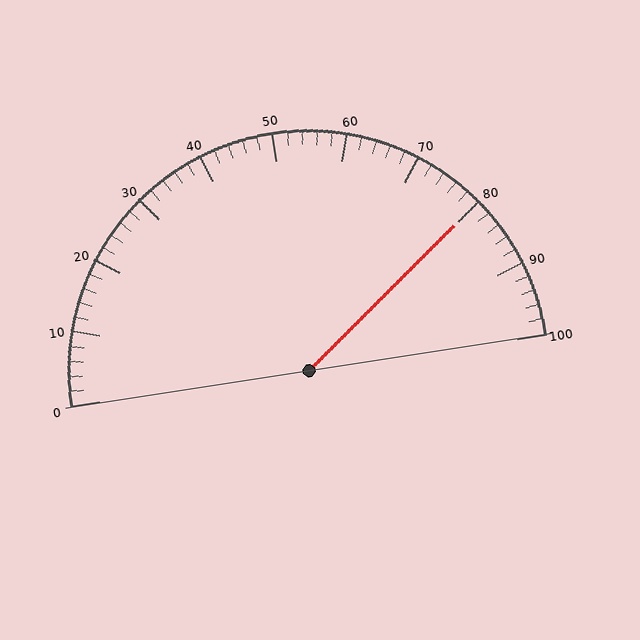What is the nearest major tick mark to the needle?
The nearest major tick mark is 80.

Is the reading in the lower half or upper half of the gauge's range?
The reading is in the upper half of the range (0 to 100).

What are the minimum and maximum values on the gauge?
The gauge ranges from 0 to 100.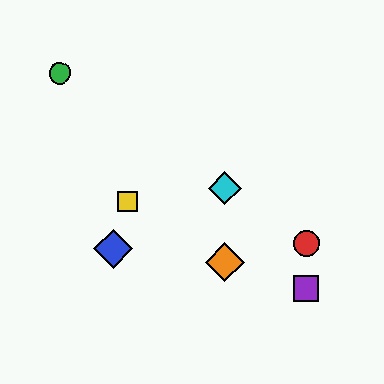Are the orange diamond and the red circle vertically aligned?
No, the orange diamond is at x≈225 and the red circle is at x≈307.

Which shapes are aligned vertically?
The orange diamond, the cyan diamond are aligned vertically.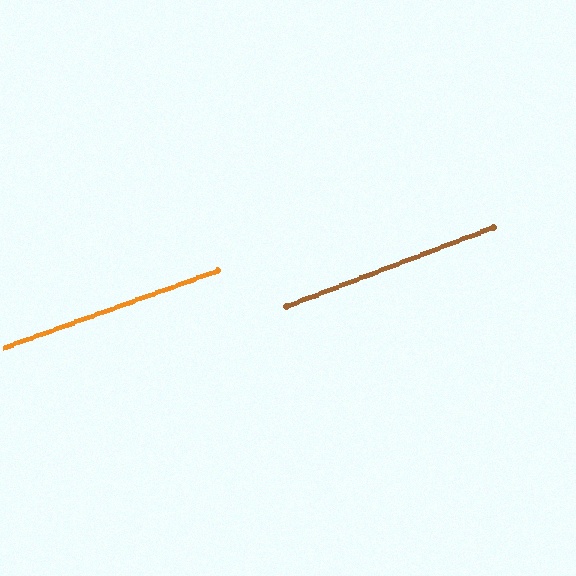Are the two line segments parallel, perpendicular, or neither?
Parallel — their directions differ by only 1.2°.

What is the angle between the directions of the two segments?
Approximately 1 degree.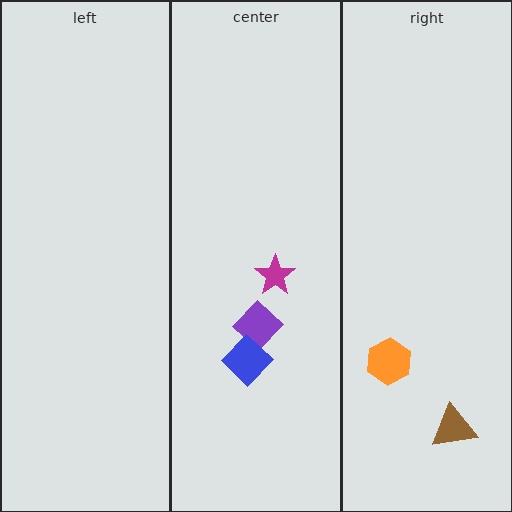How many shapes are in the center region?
3.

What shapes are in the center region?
The magenta star, the purple diamond, the blue diamond.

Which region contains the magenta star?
The center region.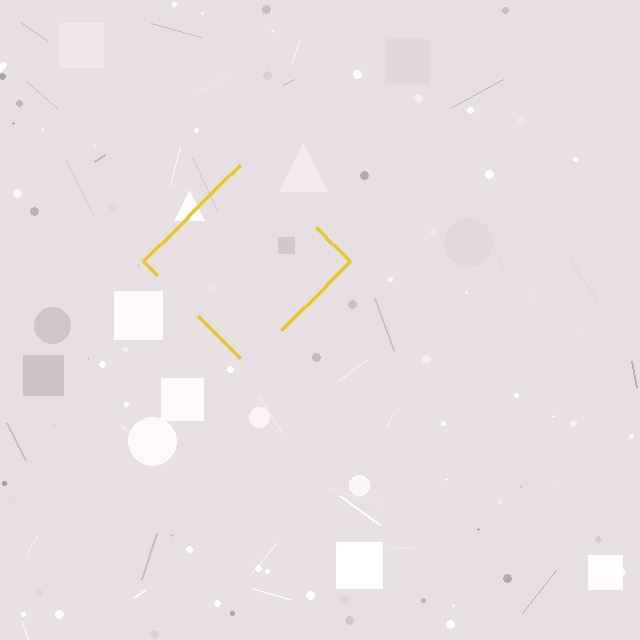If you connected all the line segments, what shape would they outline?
They would outline a diamond.